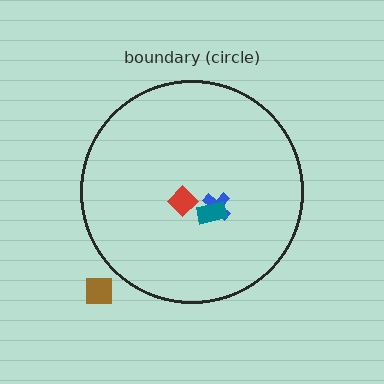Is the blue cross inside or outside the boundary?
Inside.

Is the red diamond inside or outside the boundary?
Inside.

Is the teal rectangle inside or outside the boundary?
Inside.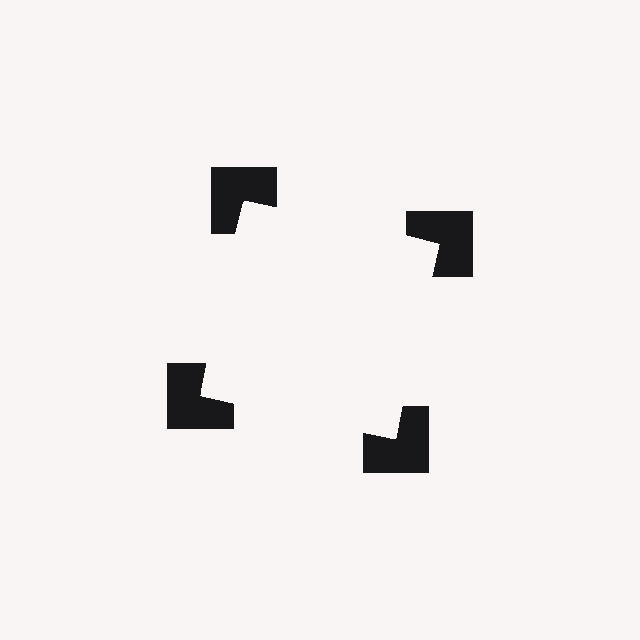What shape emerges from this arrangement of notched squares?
An illusory square — its edges are inferred from the aligned wedge cuts in the notched squares, not physically drawn.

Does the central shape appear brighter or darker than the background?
It typically appears slightly brighter than the background, even though no actual brightness change is drawn.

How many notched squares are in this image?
There are 4 — one at each vertex of the illusory square.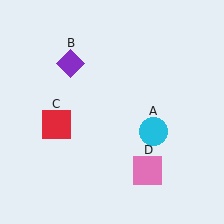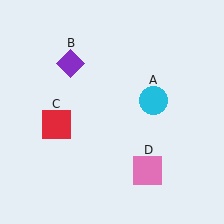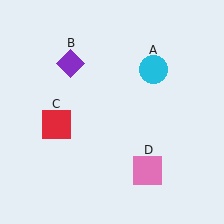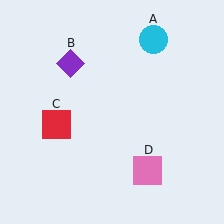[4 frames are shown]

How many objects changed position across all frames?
1 object changed position: cyan circle (object A).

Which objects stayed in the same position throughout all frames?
Purple diamond (object B) and red square (object C) and pink square (object D) remained stationary.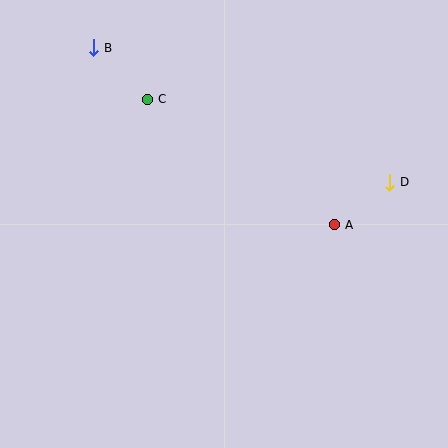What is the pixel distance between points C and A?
The distance between C and A is 225 pixels.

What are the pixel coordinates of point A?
Point A is at (335, 225).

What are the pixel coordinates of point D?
Point D is at (390, 182).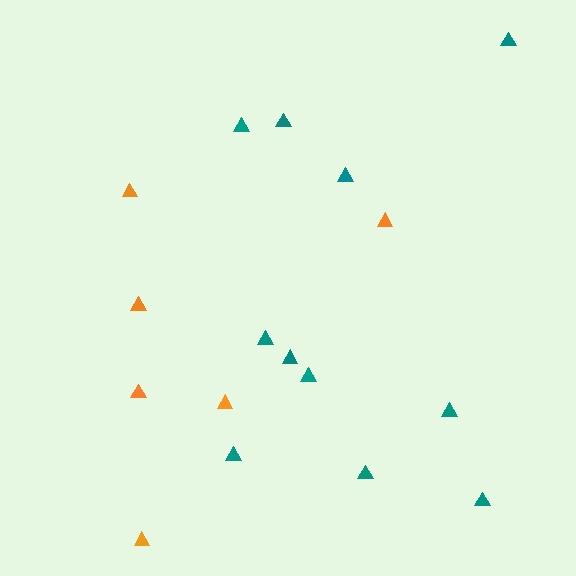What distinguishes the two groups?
There are 2 groups: one group of teal triangles (11) and one group of orange triangles (6).